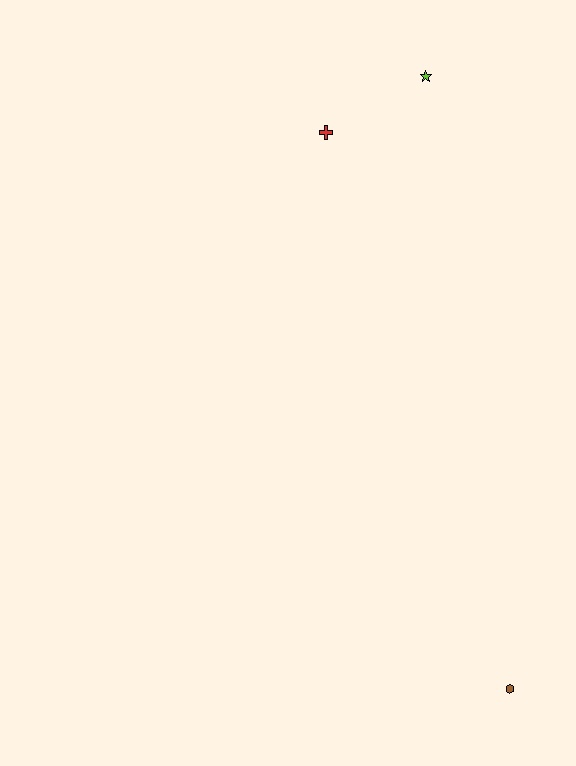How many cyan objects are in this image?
There are no cyan objects.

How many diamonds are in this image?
There are no diamonds.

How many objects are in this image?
There are 3 objects.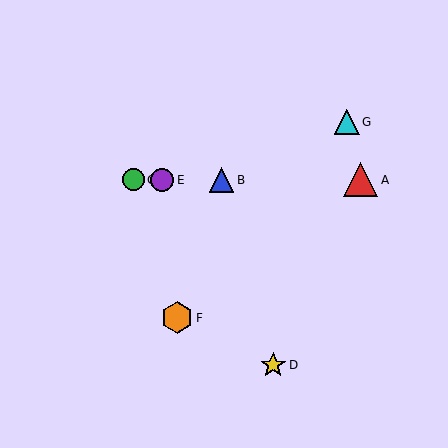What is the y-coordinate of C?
Object C is at y≈180.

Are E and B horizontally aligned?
Yes, both are at y≈180.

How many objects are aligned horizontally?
4 objects (A, B, C, E) are aligned horizontally.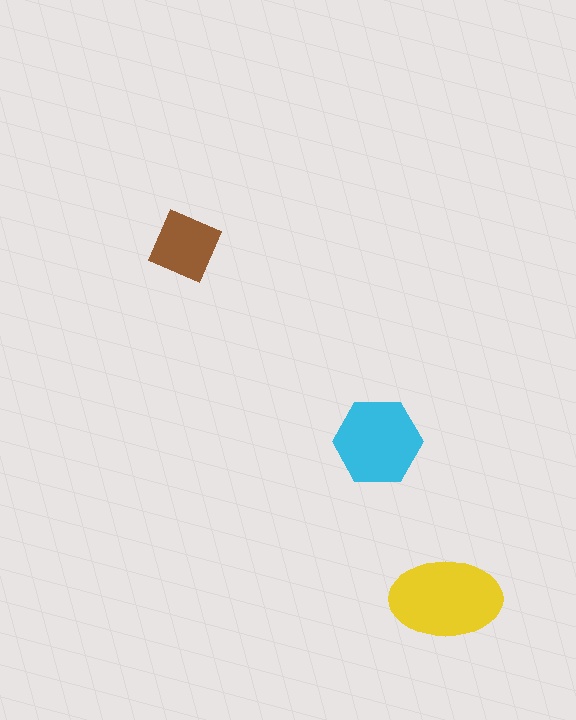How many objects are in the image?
There are 3 objects in the image.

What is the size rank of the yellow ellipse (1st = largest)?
1st.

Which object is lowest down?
The yellow ellipse is bottommost.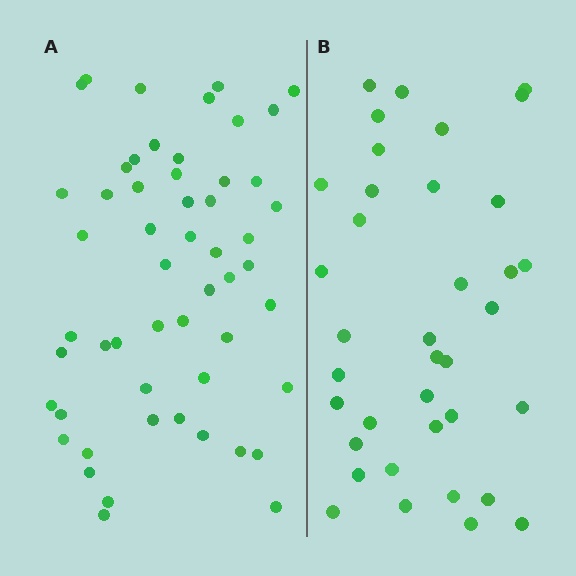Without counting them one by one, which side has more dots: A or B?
Region A (the left region) has more dots.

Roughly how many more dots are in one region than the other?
Region A has approximately 15 more dots than region B.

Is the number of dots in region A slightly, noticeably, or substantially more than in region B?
Region A has substantially more. The ratio is roughly 1.5 to 1.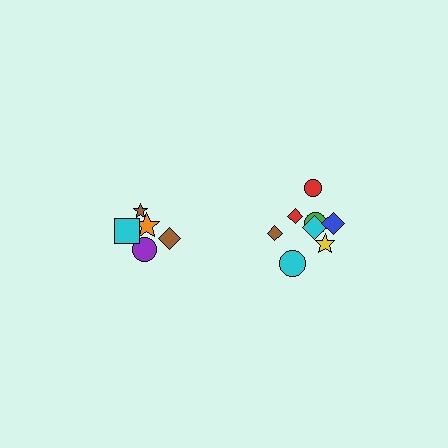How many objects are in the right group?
There are 8 objects.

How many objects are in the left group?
There are 5 objects.